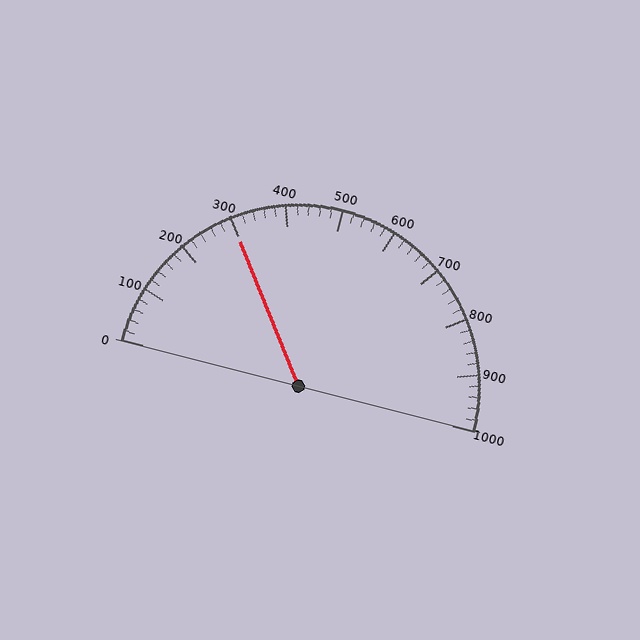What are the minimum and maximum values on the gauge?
The gauge ranges from 0 to 1000.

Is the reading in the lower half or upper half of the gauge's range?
The reading is in the lower half of the range (0 to 1000).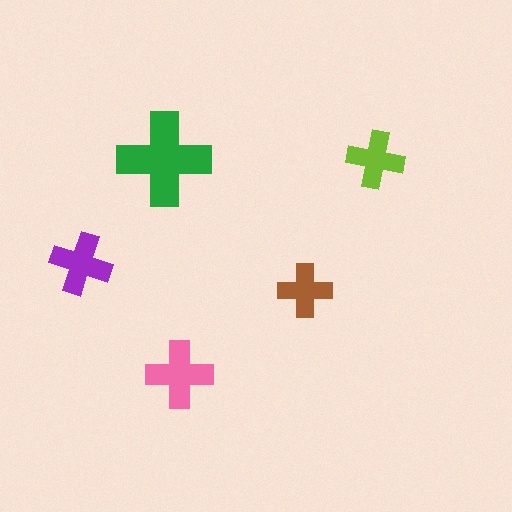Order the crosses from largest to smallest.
the green one, the pink one, the purple one, the lime one, the brown one.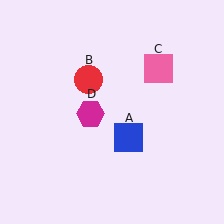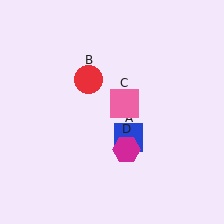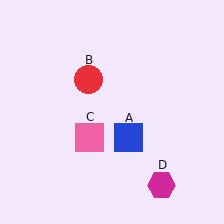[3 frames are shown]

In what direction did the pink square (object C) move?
The pink square (object C) moved down and to the left.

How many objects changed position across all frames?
2 objects changed position: pink square (object C), magenta hexagon (object D).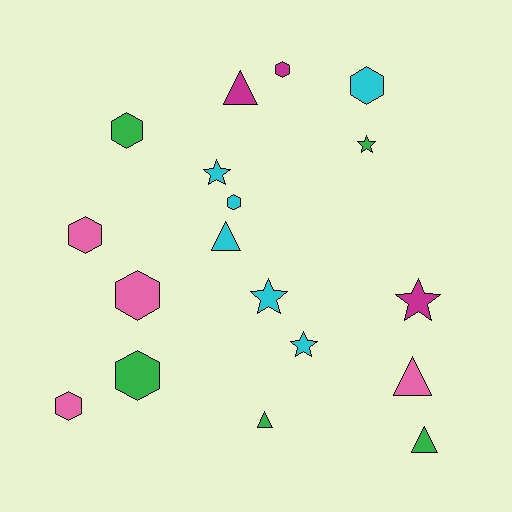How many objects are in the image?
There are 18 objects.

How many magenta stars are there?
There is 1 magenta star.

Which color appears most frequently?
Cyan, with 6 objects.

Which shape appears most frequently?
Hexagon, with 8 objects.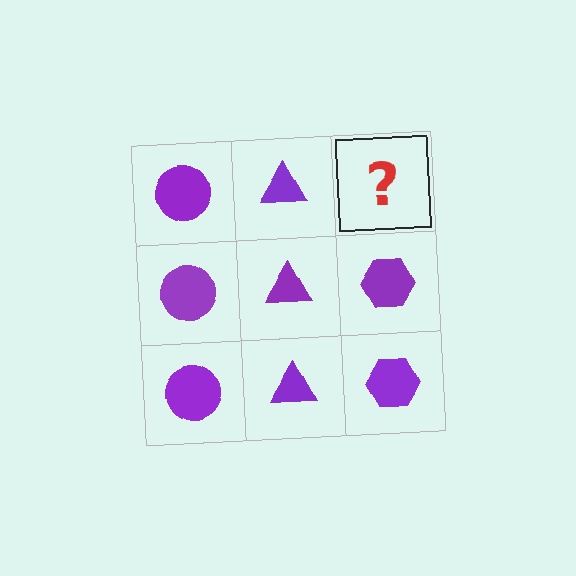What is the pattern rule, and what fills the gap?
The rule is that each column has a consistent shape. The gap should be filled with a purple hexagon.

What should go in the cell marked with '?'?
The missing cell should contain a purple hexagon.